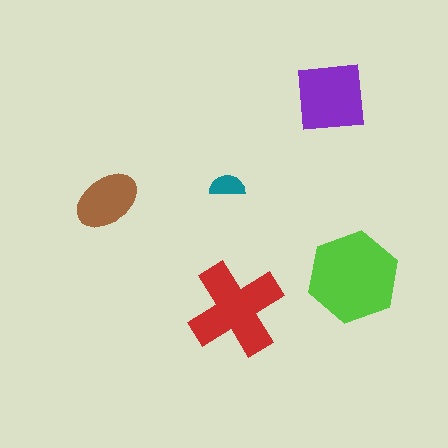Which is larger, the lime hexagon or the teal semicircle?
The lime hexagon.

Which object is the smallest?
The teal semicircle.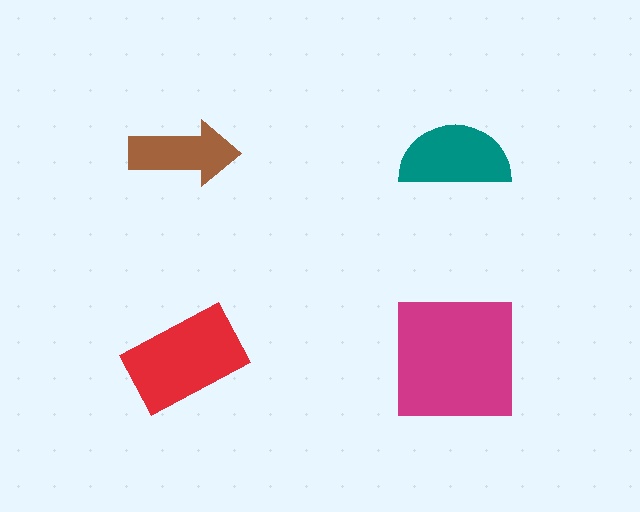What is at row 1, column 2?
A teal semicircle.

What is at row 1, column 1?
A brown arrow.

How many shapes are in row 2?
2 shapes.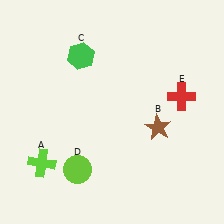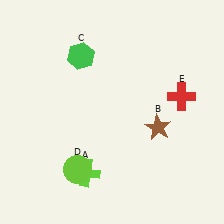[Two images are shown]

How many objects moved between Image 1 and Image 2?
1 object moved between the two images.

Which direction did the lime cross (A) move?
The lime cross (A) moved right.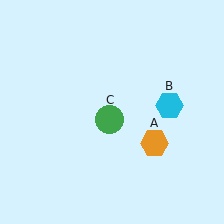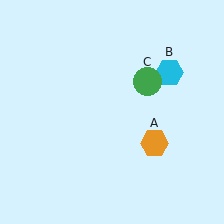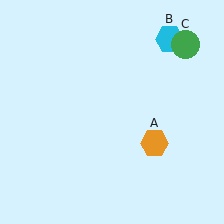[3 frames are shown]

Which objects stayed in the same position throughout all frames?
Orange hexagon (object A) remained stationary.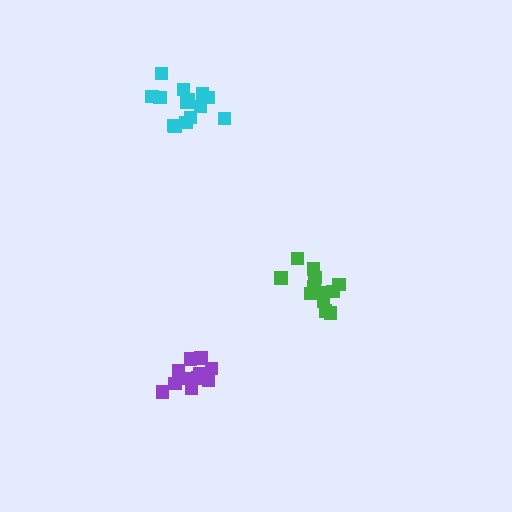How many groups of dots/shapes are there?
There are 3 groups.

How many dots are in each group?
Group 1: 14 dots, Group 2: 11 dots, Group 3: 14 dots (39 total).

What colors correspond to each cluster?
The clusters are colored: green, purple, cyan.